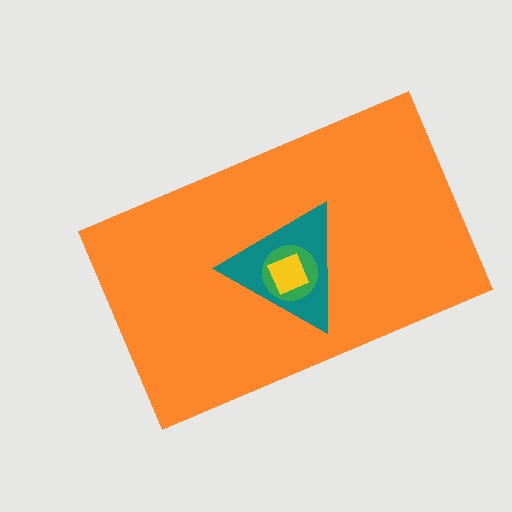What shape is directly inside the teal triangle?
The green circle.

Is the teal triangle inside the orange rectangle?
Yes.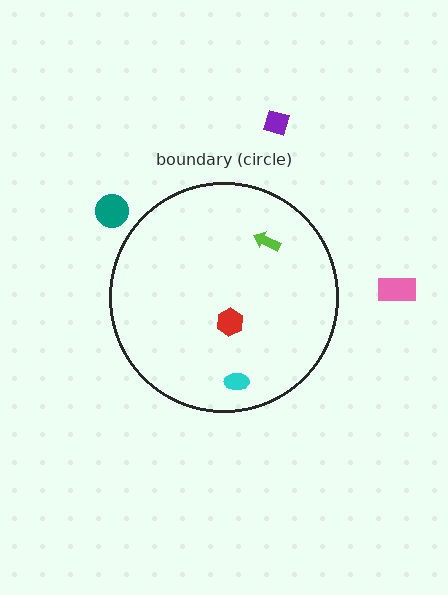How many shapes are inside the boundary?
3 inside, 3 outside.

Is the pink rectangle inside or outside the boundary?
Outside.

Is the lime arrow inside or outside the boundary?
Inside.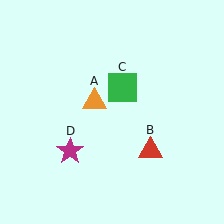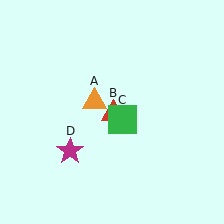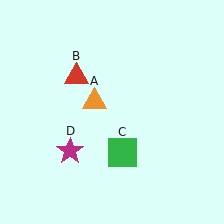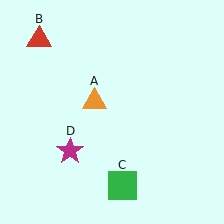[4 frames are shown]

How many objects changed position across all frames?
2 objects changed position: red triangle (object B), green square (object C).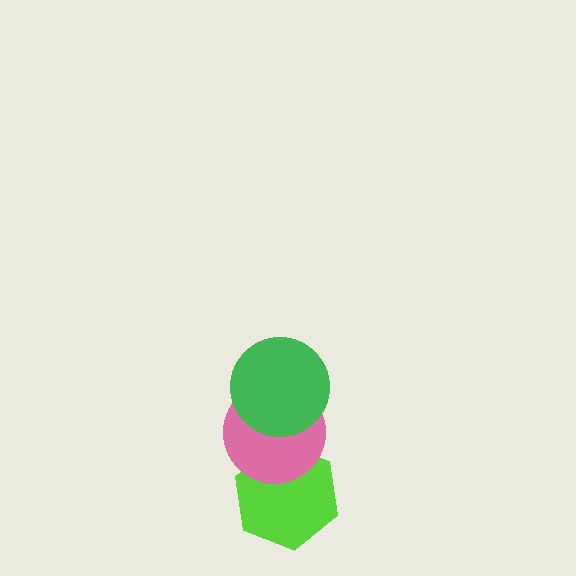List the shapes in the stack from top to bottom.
From top to bottom: the green circle, the pink circle, the lime hexagon.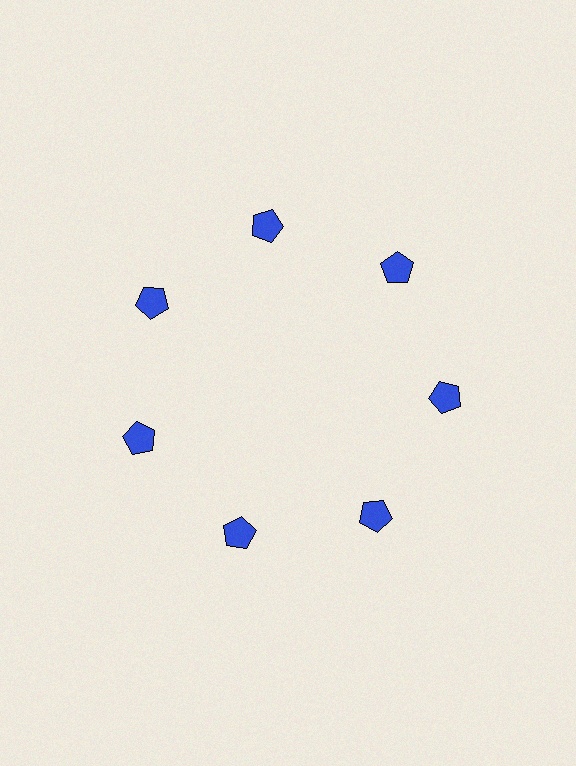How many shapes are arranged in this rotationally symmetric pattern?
There are 7 shapes, arranged in 7 groups of 1.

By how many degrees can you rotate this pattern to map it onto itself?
The pattern maps onto itself every 51 degrees of rotation.